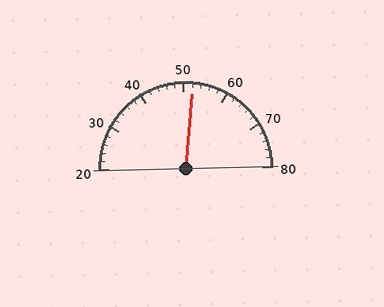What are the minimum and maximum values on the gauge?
The gauge ranges from 20 to 80.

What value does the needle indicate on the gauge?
The needle indicates approximately 52.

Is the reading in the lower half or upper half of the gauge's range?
The reading is in the upper half of the range (20 to 80).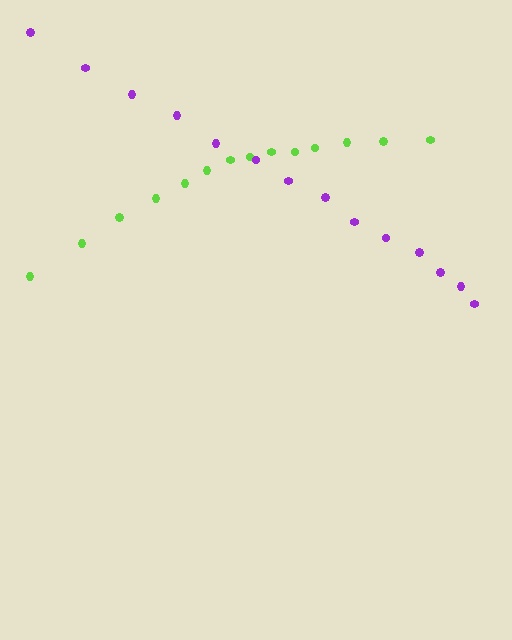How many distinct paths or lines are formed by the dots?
There are 2 distinct paths.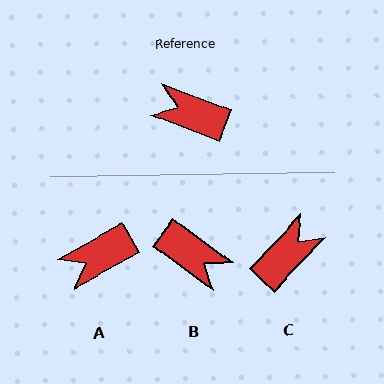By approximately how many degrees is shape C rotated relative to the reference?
Approximately 113 degrees clockwise.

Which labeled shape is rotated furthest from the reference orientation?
B, about 164 degrees away.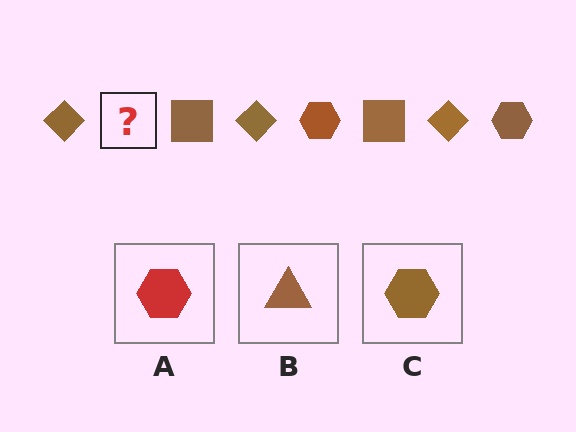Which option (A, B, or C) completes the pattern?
C.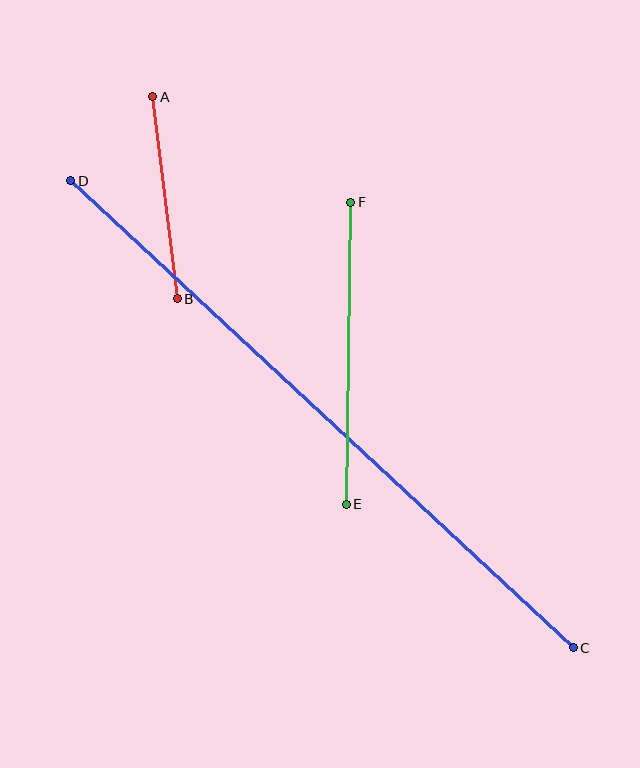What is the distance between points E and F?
The distance is approximately 302 pixels.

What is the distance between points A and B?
The distance is approximately 204 pixels.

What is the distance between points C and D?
The distance is approximately 686 pixels.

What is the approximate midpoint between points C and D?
The midpoint is at approximately (322, 414) pixels.